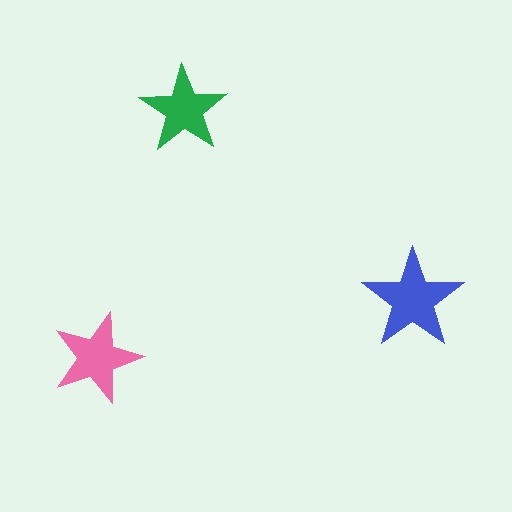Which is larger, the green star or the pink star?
The pink one.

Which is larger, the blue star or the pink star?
The blue one.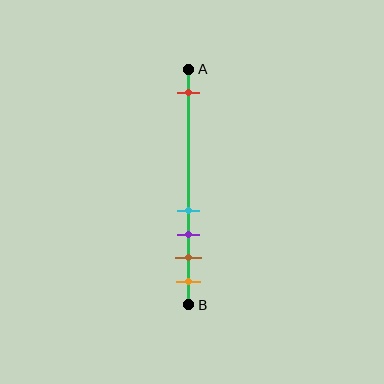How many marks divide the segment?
There are 5 marks dividing the segment.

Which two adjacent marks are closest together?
The cyan and purple marks are the closest adjacent pair.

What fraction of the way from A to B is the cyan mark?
The cyan mark is approximately 60% (0.6) of the way from A to B.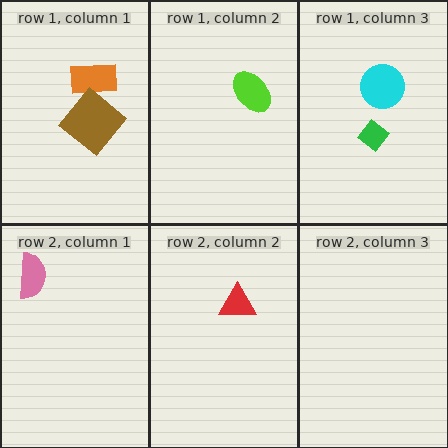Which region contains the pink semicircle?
The row 2, column 1 region.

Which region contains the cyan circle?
The row 1, column 3 region.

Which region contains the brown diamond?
The row 1, column 1 region.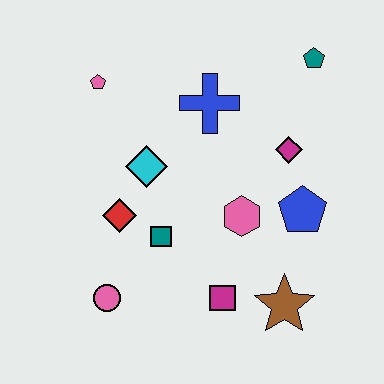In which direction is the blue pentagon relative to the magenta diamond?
The blue pentagon is below the magenta diamond.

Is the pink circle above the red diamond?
No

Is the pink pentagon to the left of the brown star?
Yes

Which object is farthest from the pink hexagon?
The pink pentagon is farthest from the pink hexagon.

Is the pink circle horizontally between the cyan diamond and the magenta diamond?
No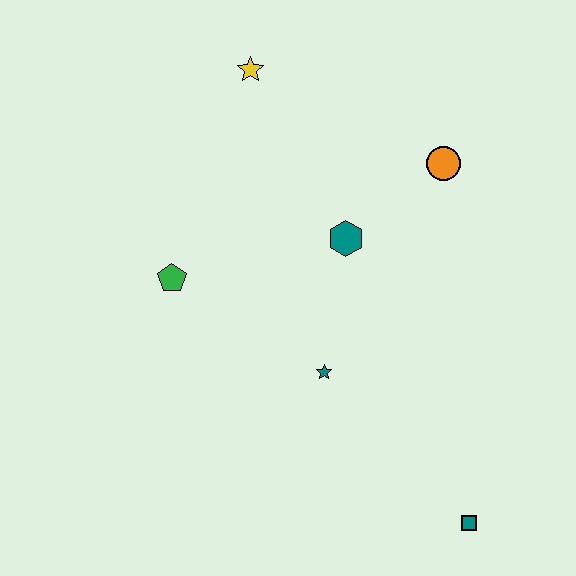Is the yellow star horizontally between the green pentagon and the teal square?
Yes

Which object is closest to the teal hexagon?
The orange circle is closest to the teal hexagon.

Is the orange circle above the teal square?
Yes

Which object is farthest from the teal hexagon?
The teal square is farthest from the teal hexagon.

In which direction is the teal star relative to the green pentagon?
The teal star is to the right of the green pentagon.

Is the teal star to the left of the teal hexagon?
Yes